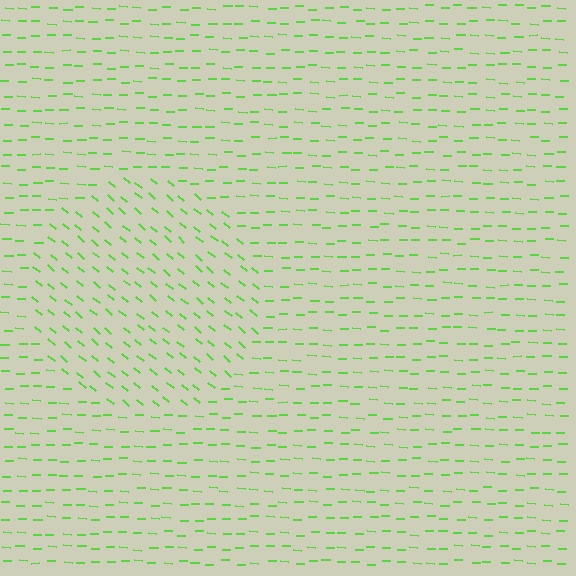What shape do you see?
I see a circle.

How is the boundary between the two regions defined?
The boundary is defined purely by a change in line orientation (approximately 38 degrees difference). All lines are the same color and thickness.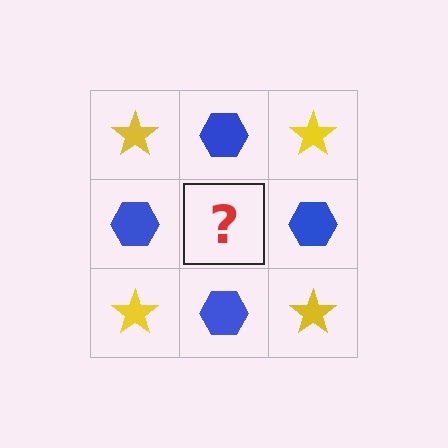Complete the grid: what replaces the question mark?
The question mark should be replaced with a yellow star.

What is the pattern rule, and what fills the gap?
The rule is that it alternates yellow star and blue hexagon in a checkerboard pattern. The gap should be filled with a yellow star.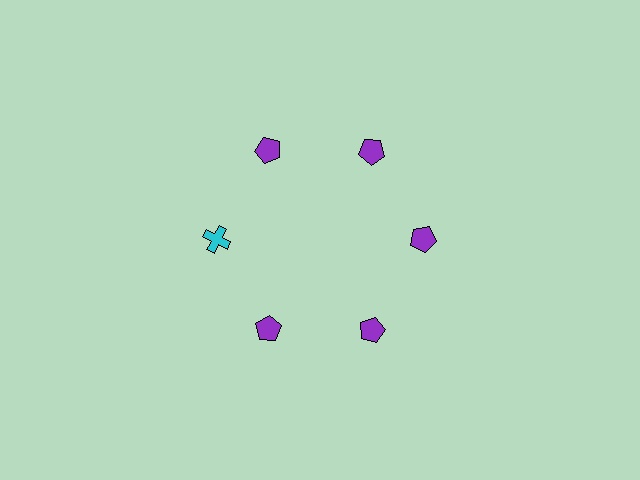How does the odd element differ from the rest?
It differs in both color (cyan instead of purple) and shape (cross instead of pentagon).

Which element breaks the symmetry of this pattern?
The cyan cross at roughly the 9 o'clock position breaks the symmetry. All other shapes are purple pentagons.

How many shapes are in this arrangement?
There are 6 shapes arranged in a ring pattern.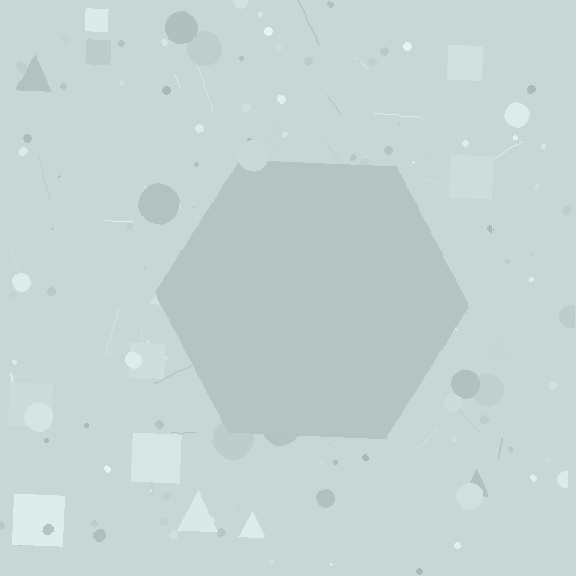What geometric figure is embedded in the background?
A hexagon is embedded in the background.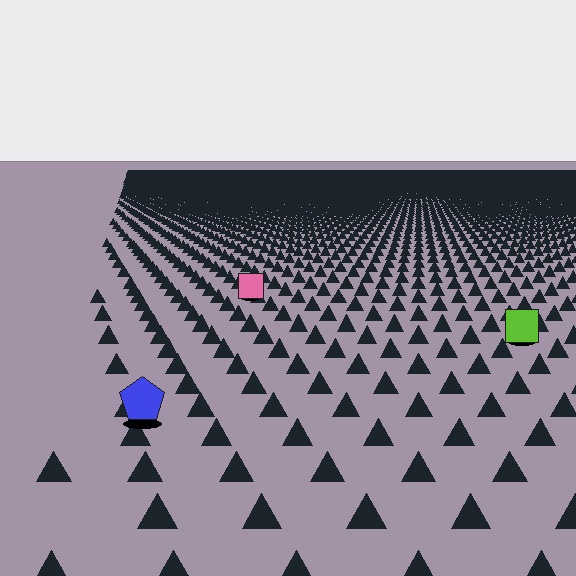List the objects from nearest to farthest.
From nearest to farthest: the blue pentagon, the lime square, the pink square.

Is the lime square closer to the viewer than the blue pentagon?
No. The blue pentagon is closer — you can tell from the texture gradient: the ground texture is coarser near it.